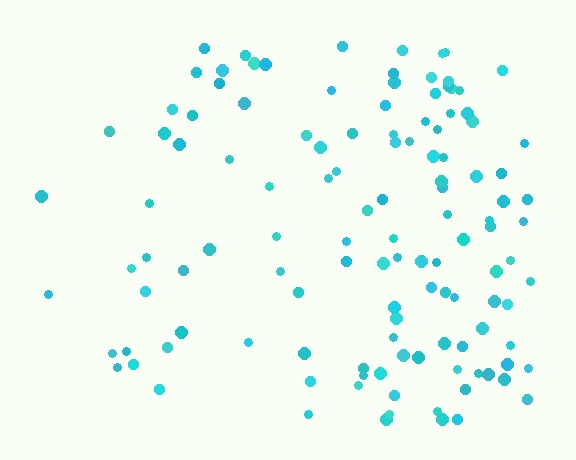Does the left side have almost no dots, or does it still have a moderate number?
Still a moderate number, just noticeably fewer than the right.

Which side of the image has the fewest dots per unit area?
The left.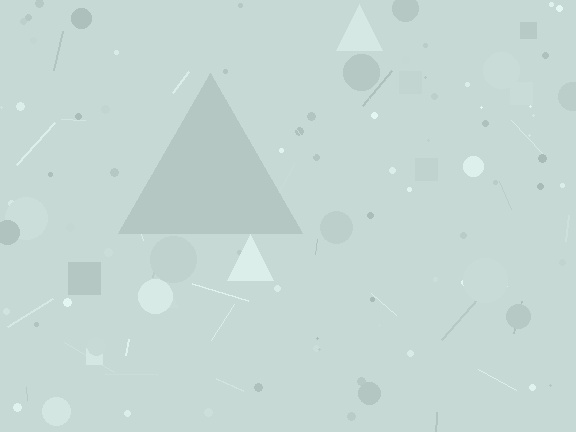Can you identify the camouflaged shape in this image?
The camouflaged shape is a triangle.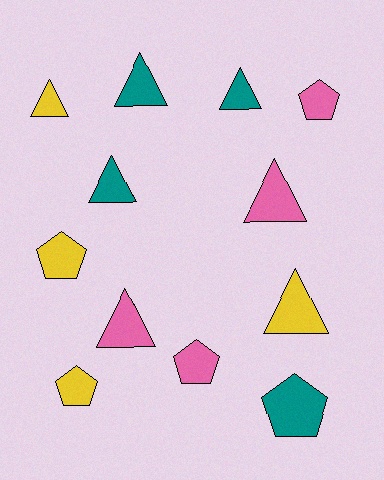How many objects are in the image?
There are 12 objects.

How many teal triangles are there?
There are 3 teal triangles.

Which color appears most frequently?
Yellow, with 4 objects.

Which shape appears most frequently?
Triangle, with 7 objects.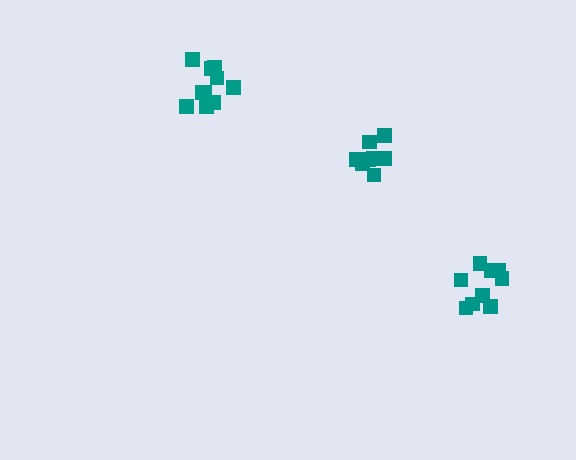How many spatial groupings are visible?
There are 3 spatial groupings.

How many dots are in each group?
Group 1: 9 dots, Group 2: 9 dots, Group 3: 10 dots (28 total).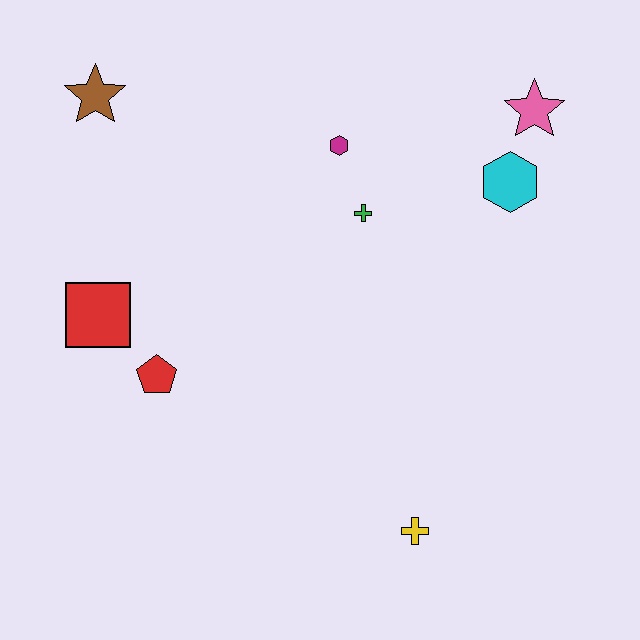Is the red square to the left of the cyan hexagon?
Yes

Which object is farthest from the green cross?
The yellow cross is farthest from the green cross.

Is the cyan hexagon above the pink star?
No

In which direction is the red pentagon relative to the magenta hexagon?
The red pentagon is below the magenta hexagon.